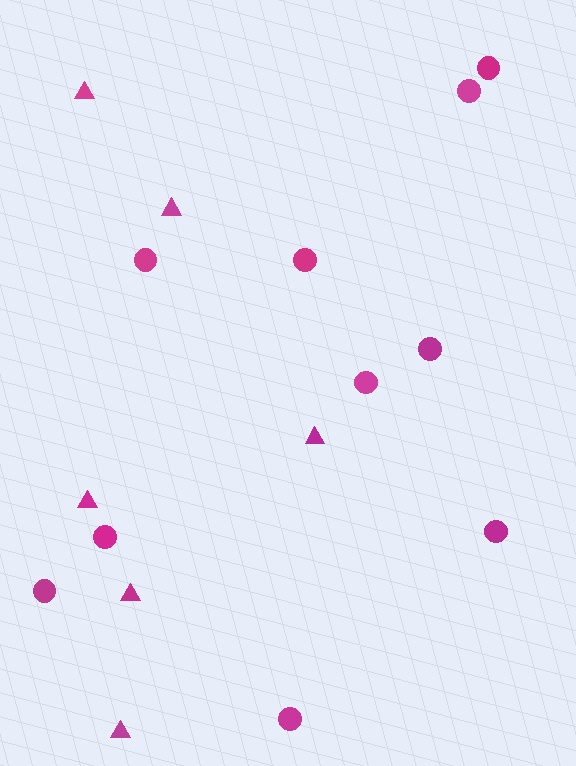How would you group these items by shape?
There are 2 groups: one group of circles (10) and one group of triangles (6).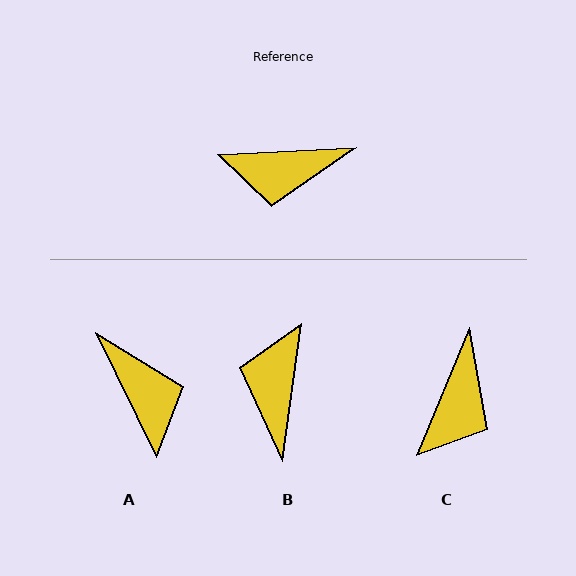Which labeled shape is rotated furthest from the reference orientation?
A, about 114 degrees away.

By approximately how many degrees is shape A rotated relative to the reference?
Approximately 114 degrees counter-clockwise.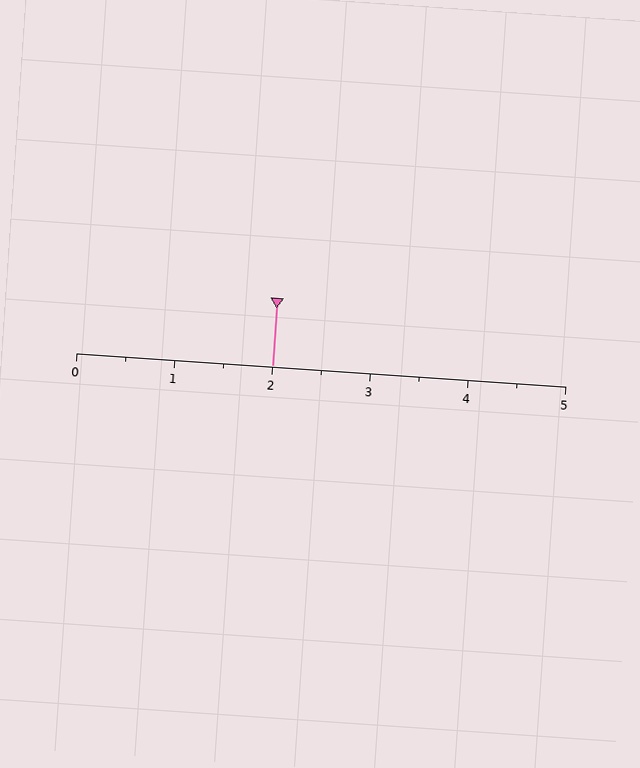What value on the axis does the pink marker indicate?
The marker indicates approximately 2.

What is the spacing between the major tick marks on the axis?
The major ticks are spaced 1 apart.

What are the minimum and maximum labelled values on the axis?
The axis runs from 0 to 5.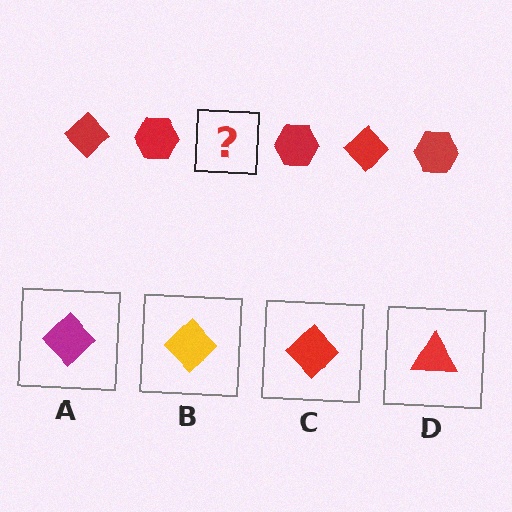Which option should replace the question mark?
Option C.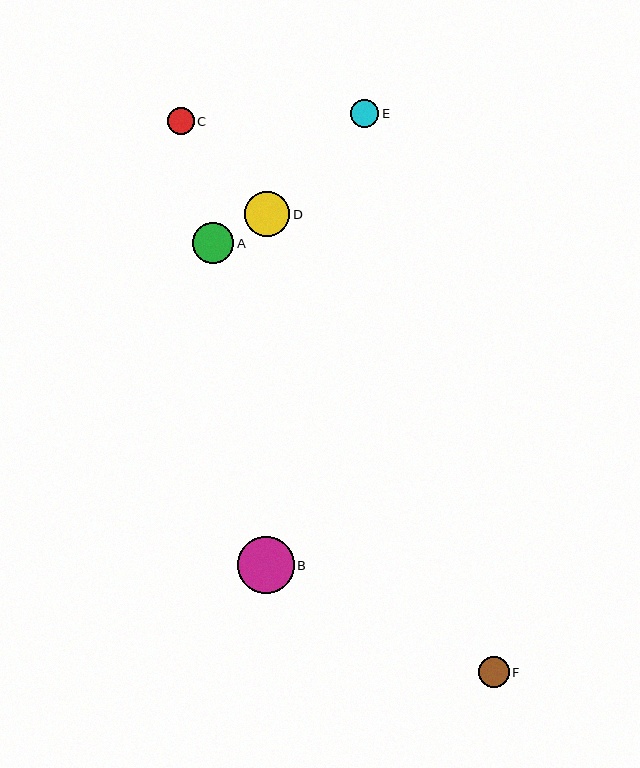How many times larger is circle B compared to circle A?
Circle B is approximately 1.4 times the size of circle A.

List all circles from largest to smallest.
From largest to smallest: B, D, A, F, E, C.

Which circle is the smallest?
Circle C is the smallest with a size of approximately 27 pixels.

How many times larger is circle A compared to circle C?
Circle A is approximately 1.5 times the size of circle C.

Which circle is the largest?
Circle B is the largest with a size of approximately 57 pixels.